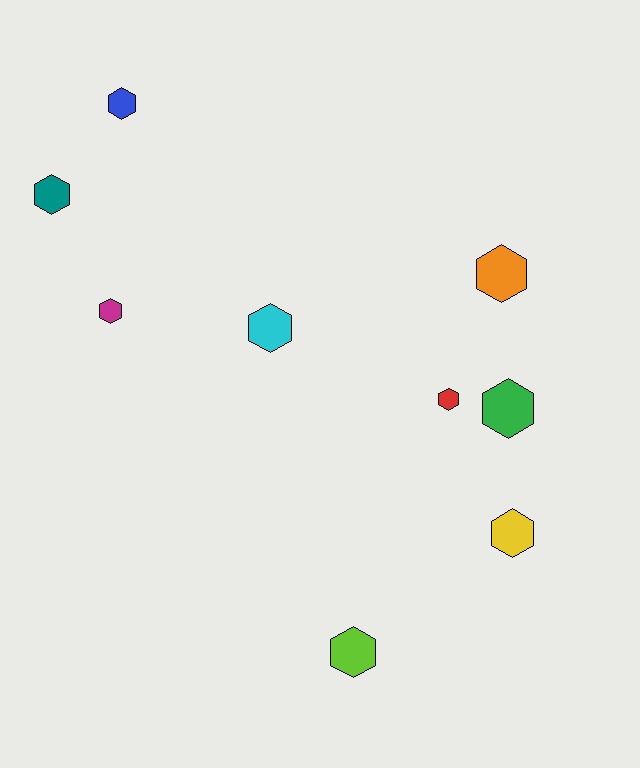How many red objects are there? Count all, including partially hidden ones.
There is 1 red object.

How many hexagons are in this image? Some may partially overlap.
There are 9 hexagons.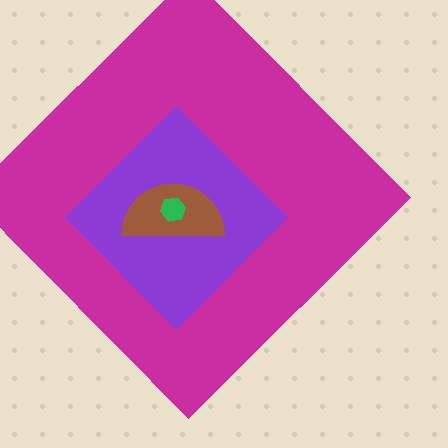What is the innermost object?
The green hexagon.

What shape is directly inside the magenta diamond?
The purple diamond.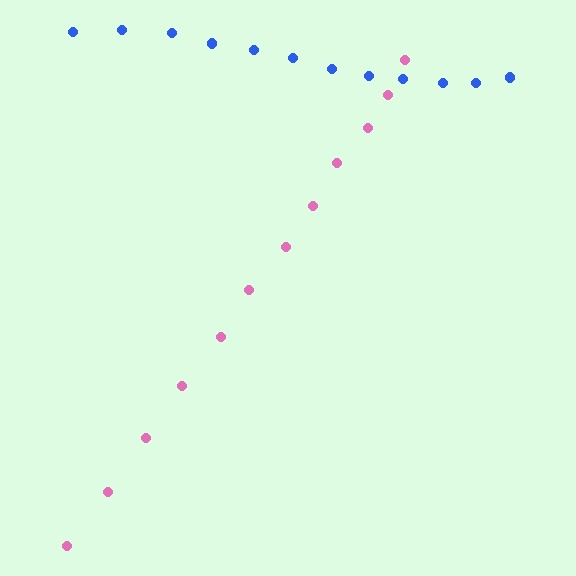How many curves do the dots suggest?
There are 2 distinct paths.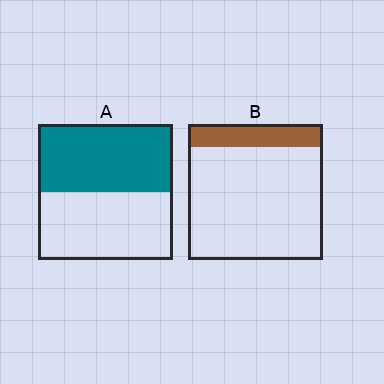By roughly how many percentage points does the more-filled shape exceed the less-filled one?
By roughly 35 percentage points (A over B).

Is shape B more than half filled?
No.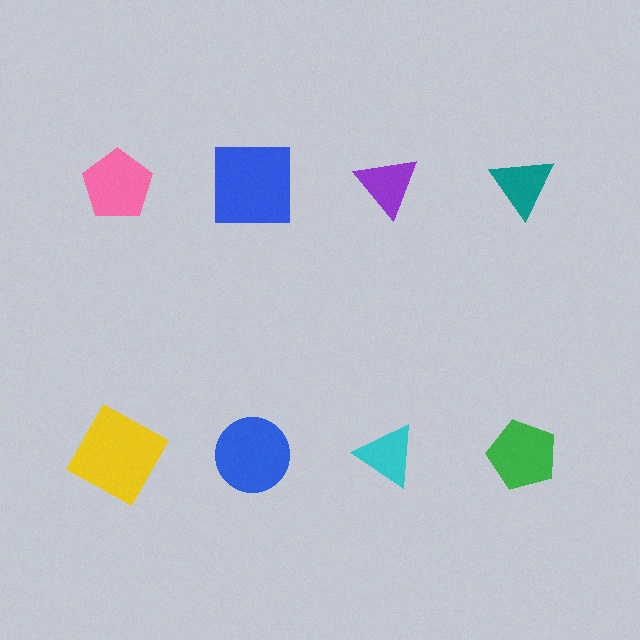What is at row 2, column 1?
A yellow square.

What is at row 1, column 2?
A blue square.